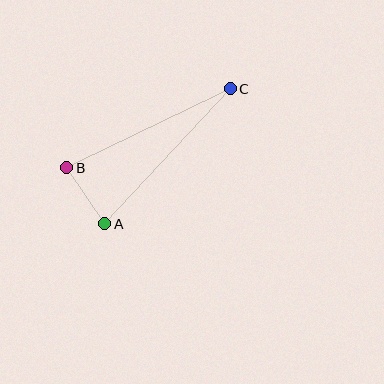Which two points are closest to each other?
Points A and B are closest to each other.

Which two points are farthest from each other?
Points A and C are farthest from each other.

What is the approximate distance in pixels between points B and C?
The distance between B and C is approximately 181 pixels.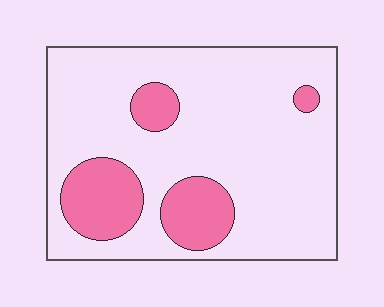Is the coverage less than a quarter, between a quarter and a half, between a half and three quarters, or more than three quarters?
Less than a quarter.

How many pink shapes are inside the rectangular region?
4.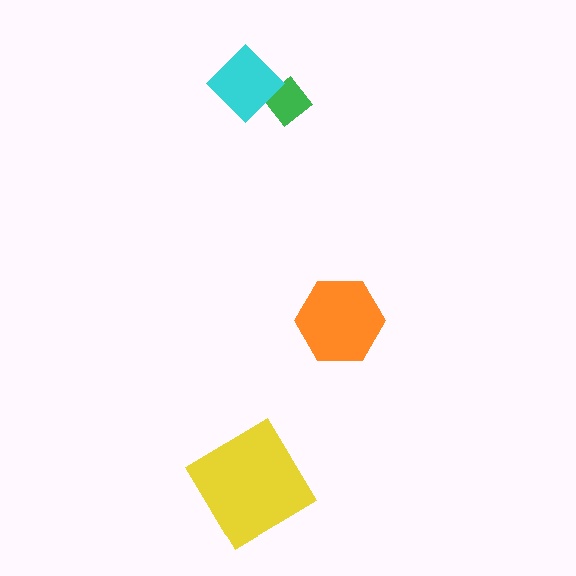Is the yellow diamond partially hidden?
No, no other shape covers it.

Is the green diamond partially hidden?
Yes, it is partially covered by another shape.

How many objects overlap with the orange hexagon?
0 objects overlap with the orange hexagon.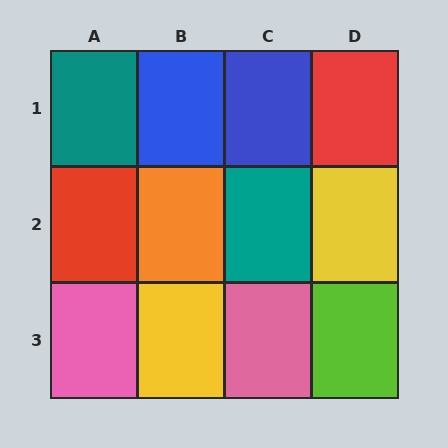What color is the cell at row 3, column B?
Yellow.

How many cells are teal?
2 cells are teal.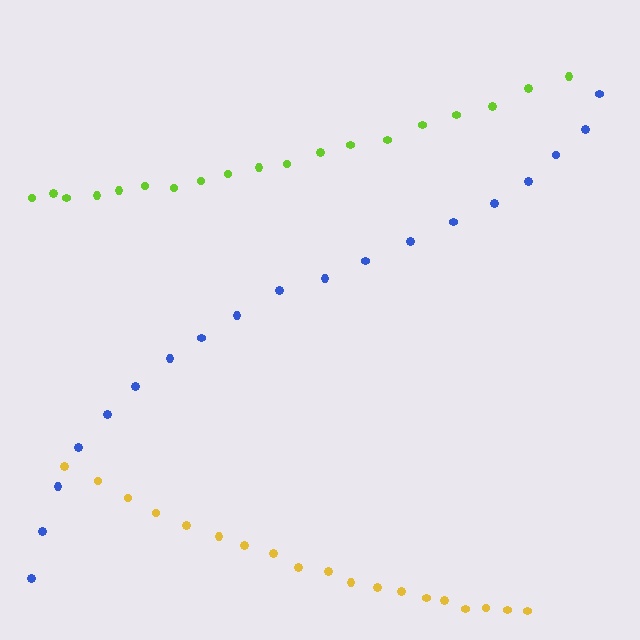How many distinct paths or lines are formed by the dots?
There are 3 distinct paths.